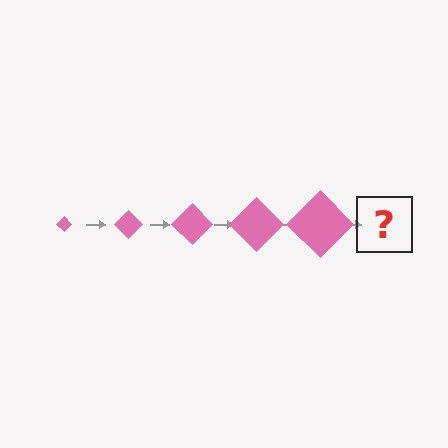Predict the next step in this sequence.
The next step is a pink diamond, larger than the previous one.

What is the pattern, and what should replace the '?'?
The pattern is that the diamond gets progressively larger each step. The '?' should be a pink diamond, larger than the previous one.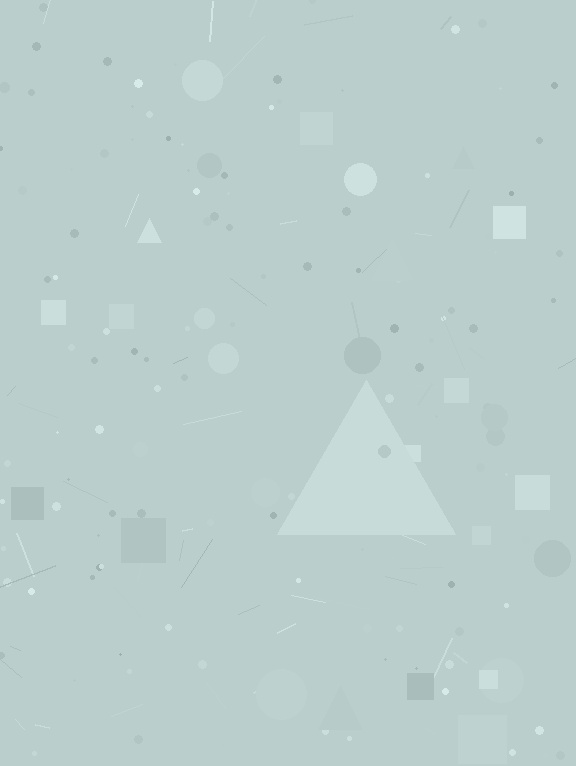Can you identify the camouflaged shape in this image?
The camouflaged shape is a triangle.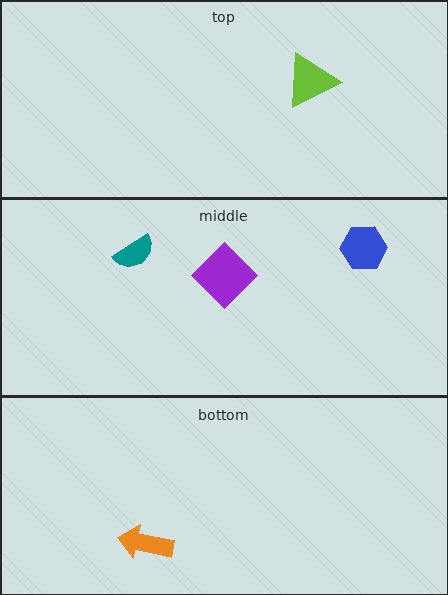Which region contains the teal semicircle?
The middle region.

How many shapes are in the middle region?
3.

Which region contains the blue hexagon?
The middle region.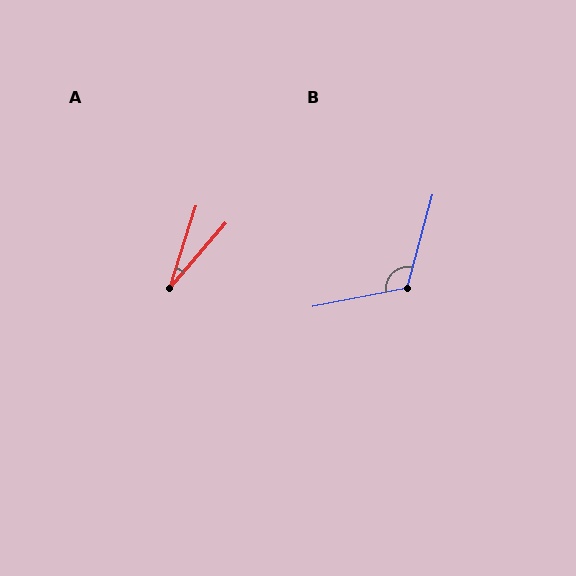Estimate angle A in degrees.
Approximately 23 degrees.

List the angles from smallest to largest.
A (23°), B (116°).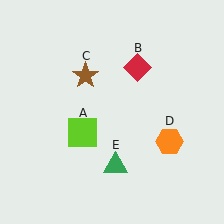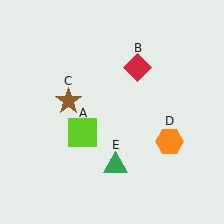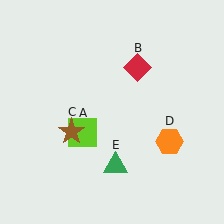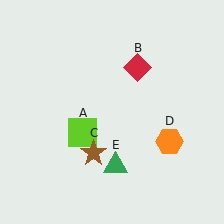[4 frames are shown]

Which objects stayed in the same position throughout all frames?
Lime square (object A) and red diamond (object B) and orange hexagon (object D) and green triangle (object E) remained stationary.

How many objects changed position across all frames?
1 object changed position: brown star (object C).